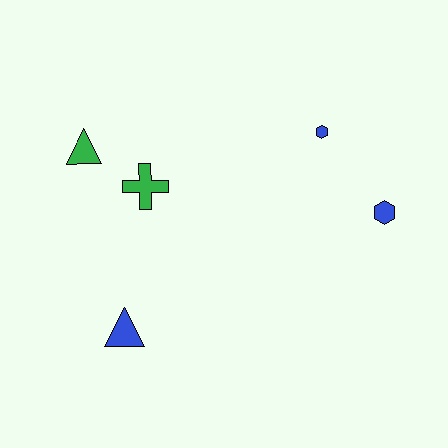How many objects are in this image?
There are 5 objects.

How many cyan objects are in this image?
There are no cyan objects.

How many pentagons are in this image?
There are no pentagons.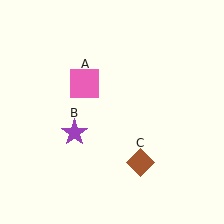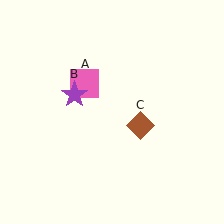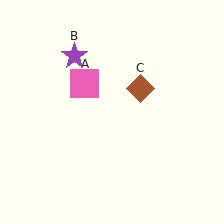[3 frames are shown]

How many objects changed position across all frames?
2 objects changed position: purple star (object B), brown diamond (object C).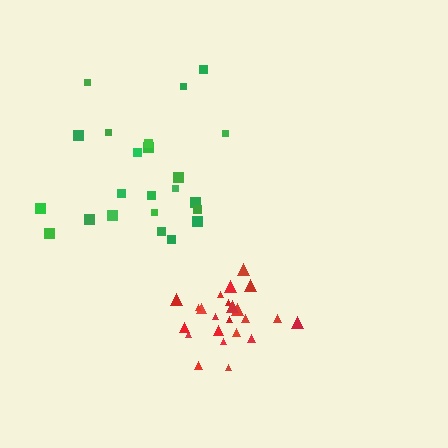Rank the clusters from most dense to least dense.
red, green.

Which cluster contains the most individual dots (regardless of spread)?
Red (23).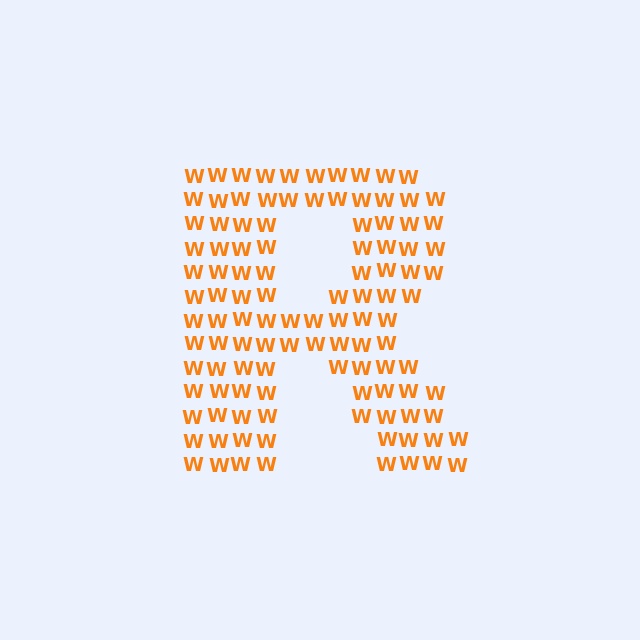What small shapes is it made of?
It is made of small letter W's.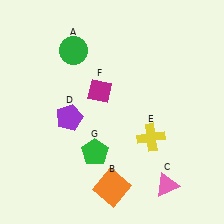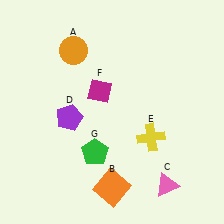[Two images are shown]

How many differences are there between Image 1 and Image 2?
There is 1 difference between the two images.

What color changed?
The circle (A) changed from green in Image 1 to orange in Image 2.